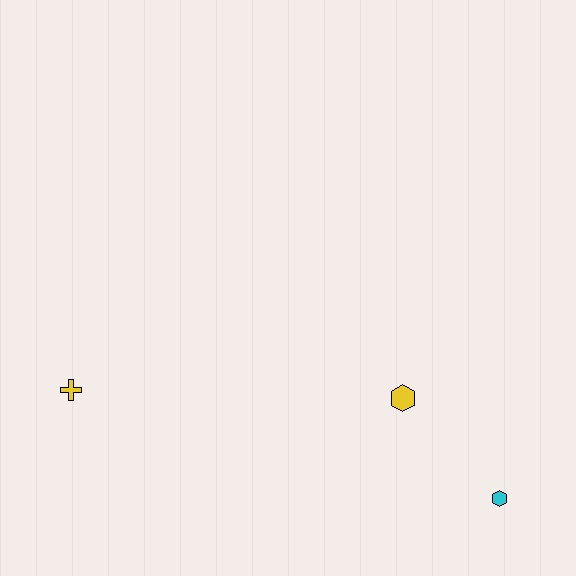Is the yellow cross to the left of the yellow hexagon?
Yes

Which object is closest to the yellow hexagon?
The cyan hexagon is closest to the yellow hexagon.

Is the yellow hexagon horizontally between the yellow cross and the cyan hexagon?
Yes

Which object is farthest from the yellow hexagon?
The yellow cross is farthest from the yellow hexagon.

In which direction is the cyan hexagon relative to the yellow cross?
The cyan hexagon is to the right of the yellow cross.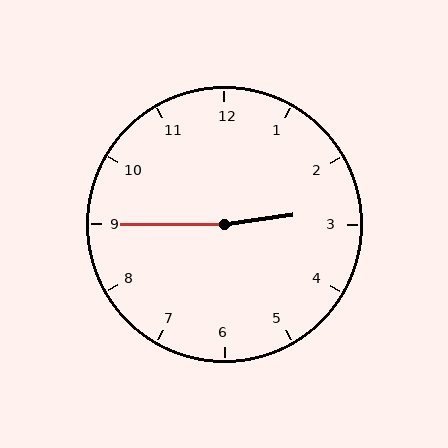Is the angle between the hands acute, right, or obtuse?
It is obtuse.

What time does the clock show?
2:45.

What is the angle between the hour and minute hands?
Approximately 172 degrees.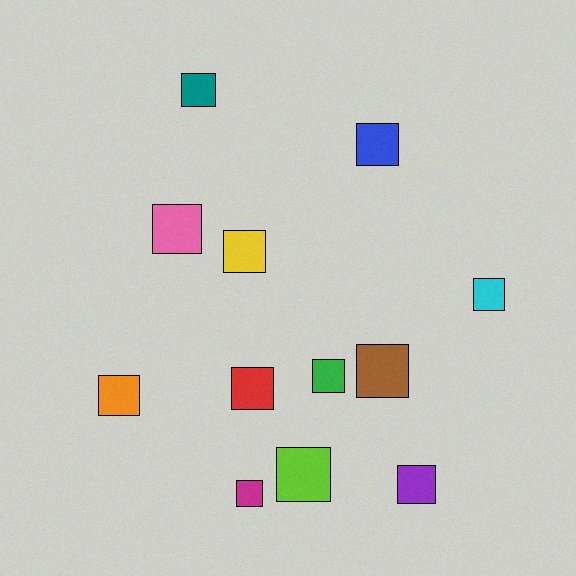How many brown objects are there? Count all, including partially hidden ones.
There is 1 brown object.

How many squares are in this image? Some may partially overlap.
There are 12 squares.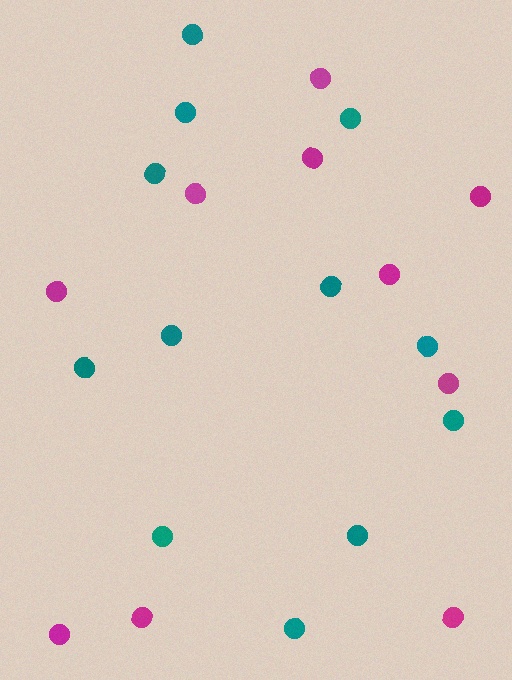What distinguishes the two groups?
There are 2 groups: one group of magenta circles (10) and one group of teal circles (12).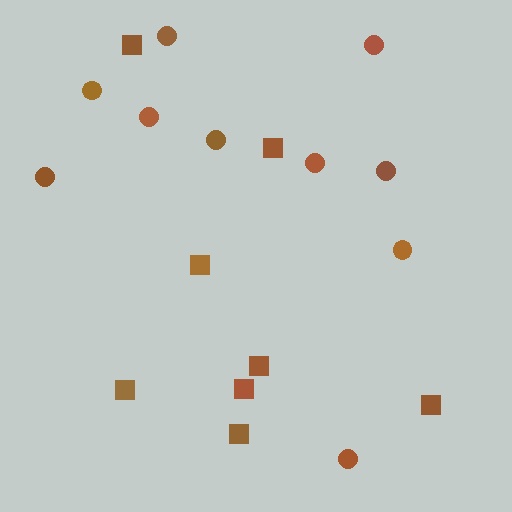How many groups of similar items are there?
There are 2 groups: one group of squares (8) and one group of circles (10).